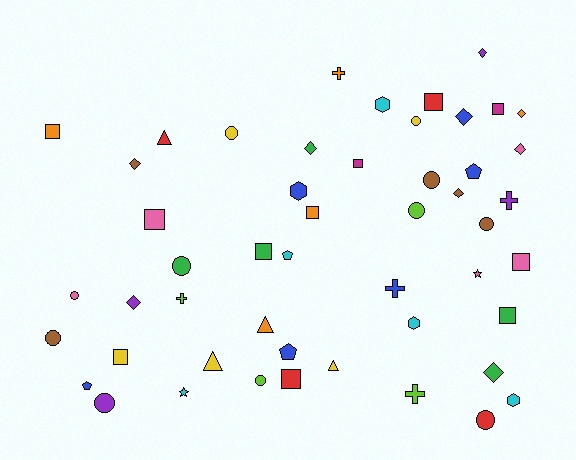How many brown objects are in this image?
There are 5 brown objects.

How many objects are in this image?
There are 50 objects.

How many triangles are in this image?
There are 4 triangles.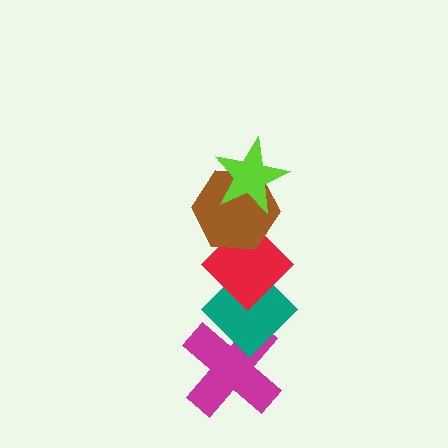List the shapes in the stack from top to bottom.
From top to bottom: the lime star, the brown hexagon, the red diamond, the teal diamond, the magenta cross.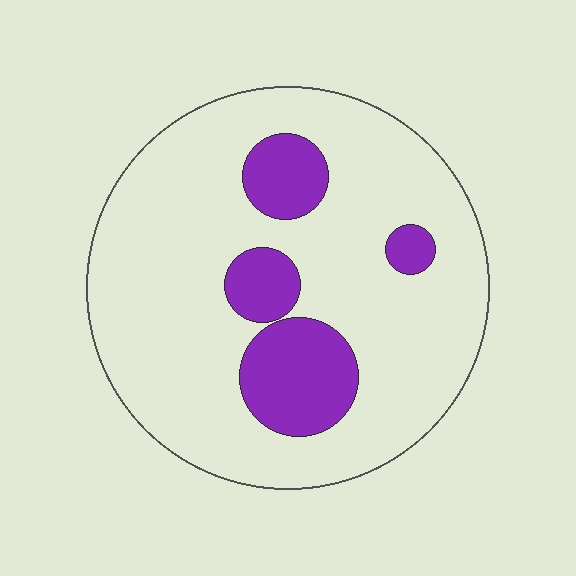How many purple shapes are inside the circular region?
4.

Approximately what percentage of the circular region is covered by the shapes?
Approximately 20%.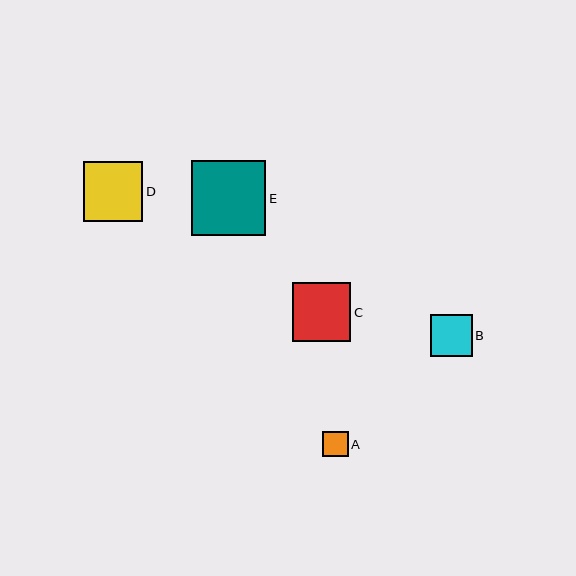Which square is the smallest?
Square A is the smallest with a size of approximately 25 pixels.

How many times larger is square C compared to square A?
Square C is approximately 2.3 times the size of square A.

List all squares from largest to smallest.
From largest to smallest: E, D, C, B, A.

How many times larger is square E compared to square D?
Square E is approximately 1.2 times the size of square D.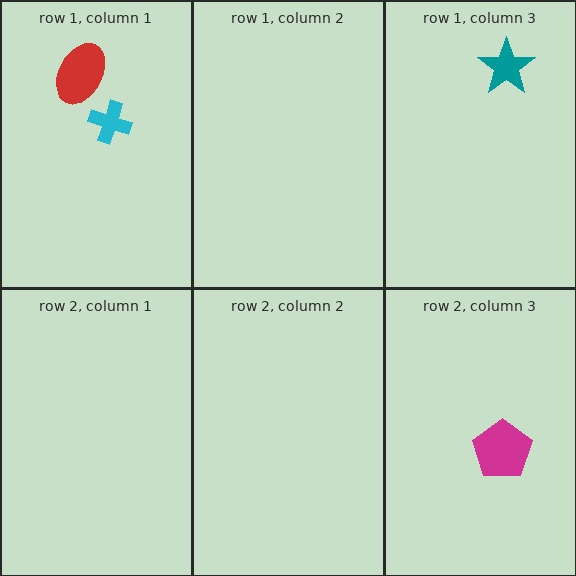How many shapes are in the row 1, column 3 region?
1.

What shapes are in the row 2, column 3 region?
The magenta pentagon.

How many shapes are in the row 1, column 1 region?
2.